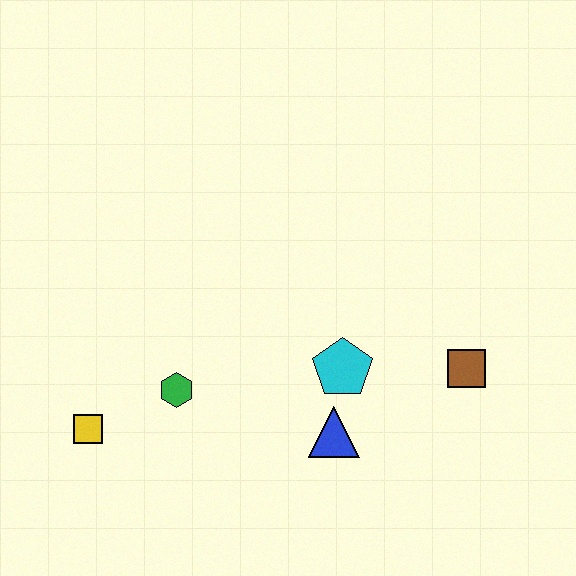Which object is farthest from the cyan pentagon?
The yellow square is farthest from the cyan pentagon.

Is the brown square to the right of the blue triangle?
Yes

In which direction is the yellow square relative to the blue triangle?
The yellow square is to the left of the blue triangle.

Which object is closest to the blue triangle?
The cyan pentagon is closest to the blue triangle.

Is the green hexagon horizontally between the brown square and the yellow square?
Yes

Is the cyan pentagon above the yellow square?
Yes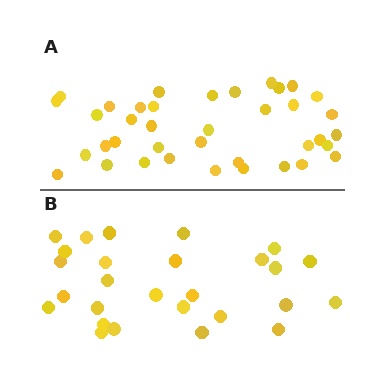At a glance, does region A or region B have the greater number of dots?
Region A (the top region) has more dots.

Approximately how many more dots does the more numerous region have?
Region A has roughly 12 or so more dots than region B.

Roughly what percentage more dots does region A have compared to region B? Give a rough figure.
About 40% more.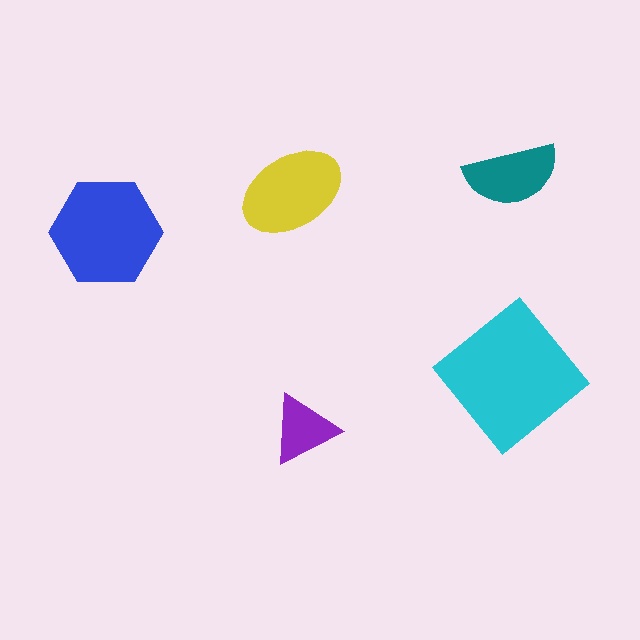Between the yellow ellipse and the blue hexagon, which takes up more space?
The blue hexagon.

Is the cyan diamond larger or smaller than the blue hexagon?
Larger.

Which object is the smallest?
The purple triangle.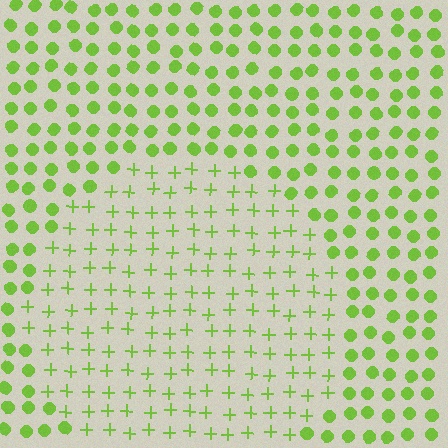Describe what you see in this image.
The image is filled with small lime elements arranged in a uniform grid. A circle-shaped region contains plus signs, while the surrounding area contains circles. The boundary is defined purely by the change in element shape.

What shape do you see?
I see a circle.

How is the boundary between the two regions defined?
The boundary is defined by a change in element shape: plus signs inside vs. circles outside. All elements share the same color and spacing.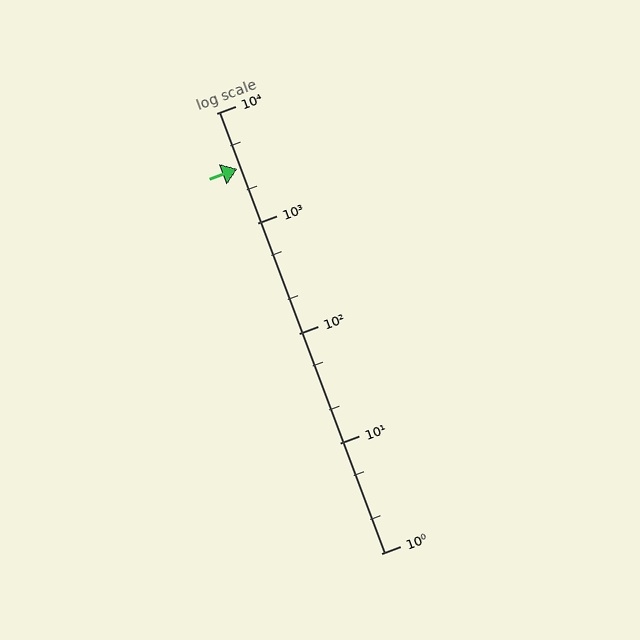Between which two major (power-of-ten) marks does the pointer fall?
The pointer is between 1000 and 10000.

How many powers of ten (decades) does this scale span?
The scale spans 4 decades, from 1 to 10000.